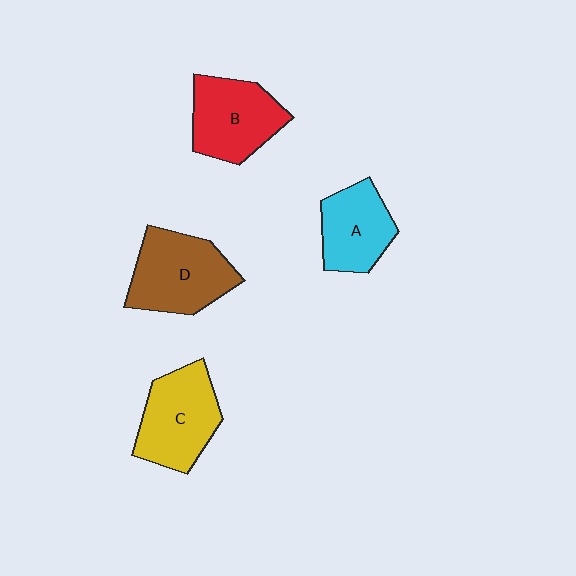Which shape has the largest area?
Shape D (brown).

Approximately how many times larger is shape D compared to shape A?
Approximately 1.3 times.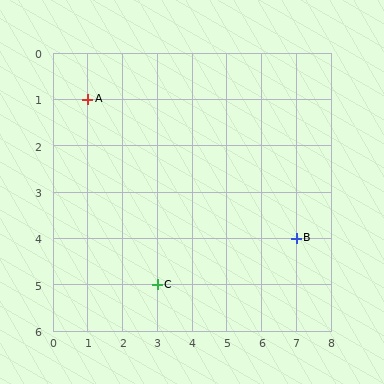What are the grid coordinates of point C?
Point C is at grid coordinates (3, 5).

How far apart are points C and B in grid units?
Points C and B are 4 columns and 1 row apart (about 4.1 grid units diagonally).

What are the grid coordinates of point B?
Point B is at grid coordinates (7, 4).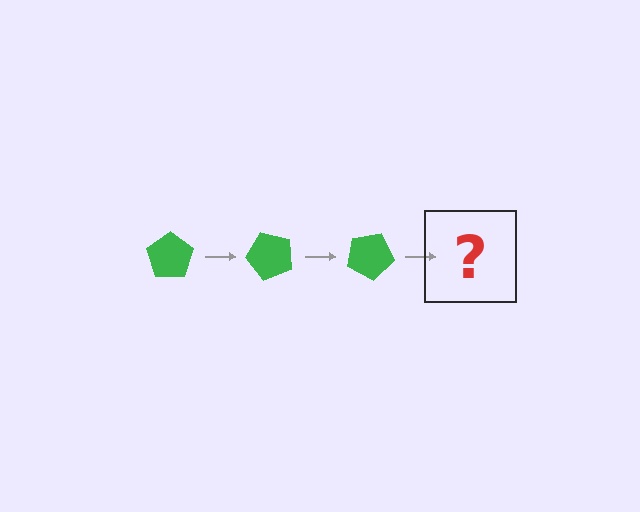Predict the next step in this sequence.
The next step is a green pentagon rotated 150 degrees.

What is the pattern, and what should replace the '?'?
The pattern is that the pentagon rotates 50 degrees each step. The '?' should be a green pentagon rotated 150 degrees.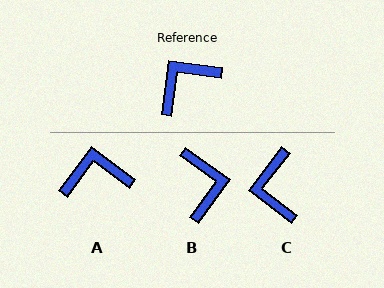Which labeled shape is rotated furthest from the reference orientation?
B, about 118 degrees away.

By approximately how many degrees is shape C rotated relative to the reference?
Approximately 60 degrees counter-clockwise.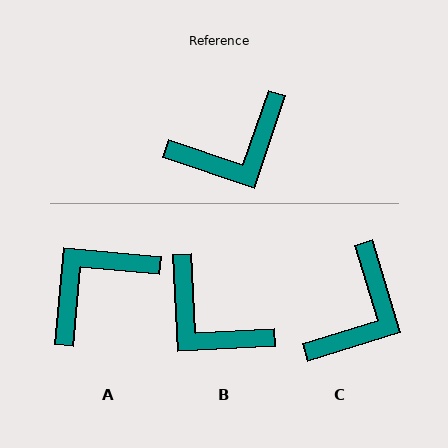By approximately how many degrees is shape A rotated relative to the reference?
Approximately 167 degrees clockwise.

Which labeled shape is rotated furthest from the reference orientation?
A, about 167 degrees away.